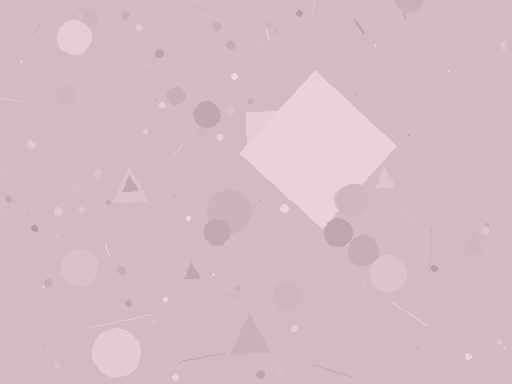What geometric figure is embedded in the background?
A diamond is embedded in the background.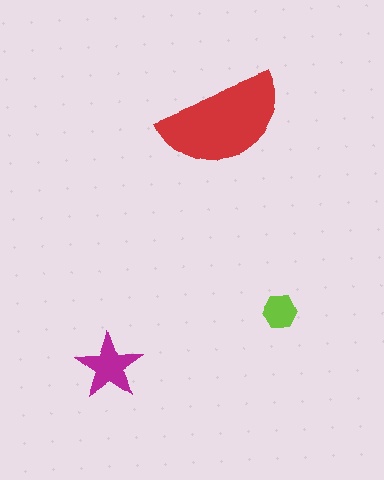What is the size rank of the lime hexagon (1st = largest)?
3rd.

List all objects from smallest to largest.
The lime hexagon, the magenta star, the red semicircle.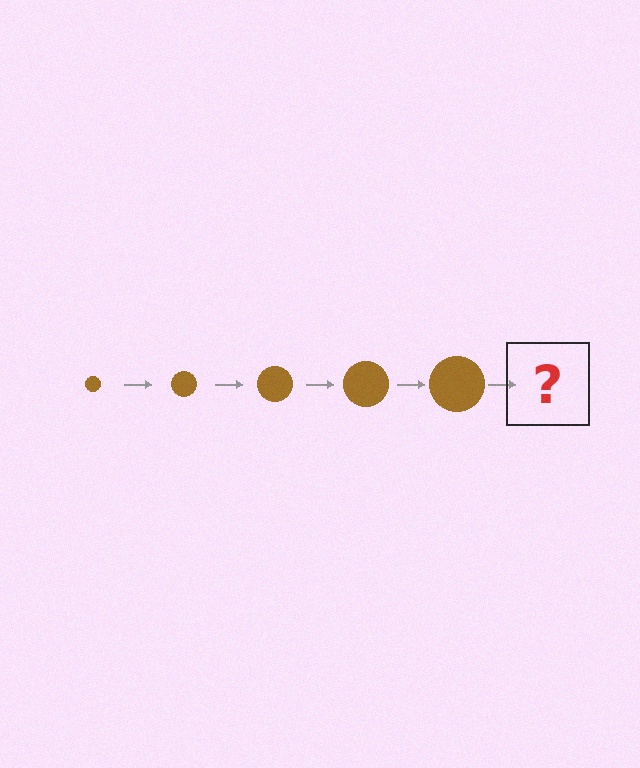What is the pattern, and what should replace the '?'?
The pattern is that the circle gets progressively larger each step. The '?' should be a brown circle, larger than the previous one.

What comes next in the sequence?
The next element should be a brown circle, larger than the previous one.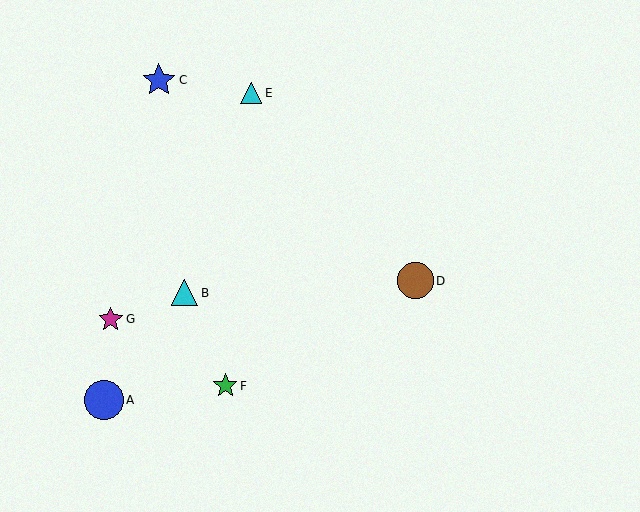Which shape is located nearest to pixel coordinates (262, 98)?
The cyan triangle (labeled E) at (251, 93) is nearest to that location.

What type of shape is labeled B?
Shape B is a cyan triangle.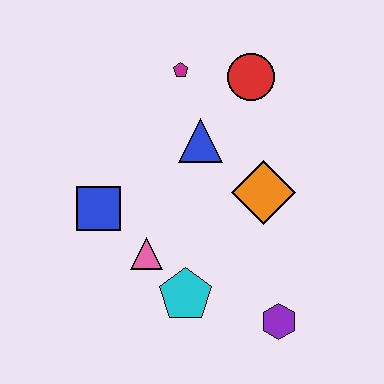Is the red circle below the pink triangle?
No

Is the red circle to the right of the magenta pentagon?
Yes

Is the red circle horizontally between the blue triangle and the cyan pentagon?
No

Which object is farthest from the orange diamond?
The blue square is farthest from the orange diamond.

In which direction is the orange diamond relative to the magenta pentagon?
The orange diamond is below the magenta pentagon.